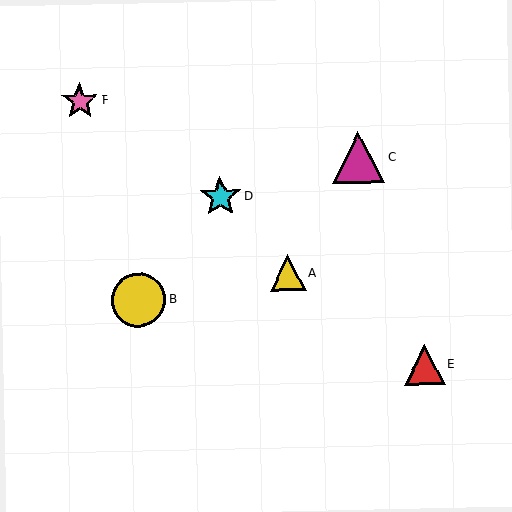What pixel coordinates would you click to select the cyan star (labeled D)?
Click at (220, 197) to select the cyan star D.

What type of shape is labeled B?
Shape B is a yellow circle.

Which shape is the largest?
The yellow circle (labeled B) is the largest.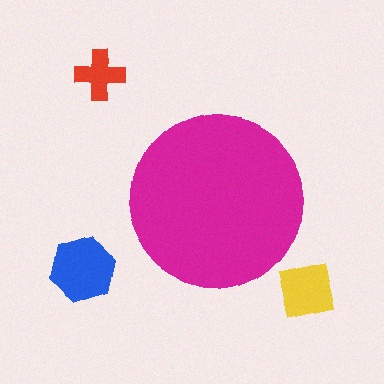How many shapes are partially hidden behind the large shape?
0 shapes are partially hidden.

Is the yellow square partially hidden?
No, the yellow square is fully visible.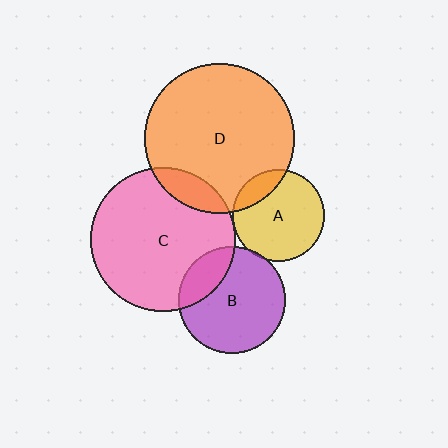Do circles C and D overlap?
Yes.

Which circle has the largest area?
Circle D (orange).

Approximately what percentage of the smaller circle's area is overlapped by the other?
Approximately 10%.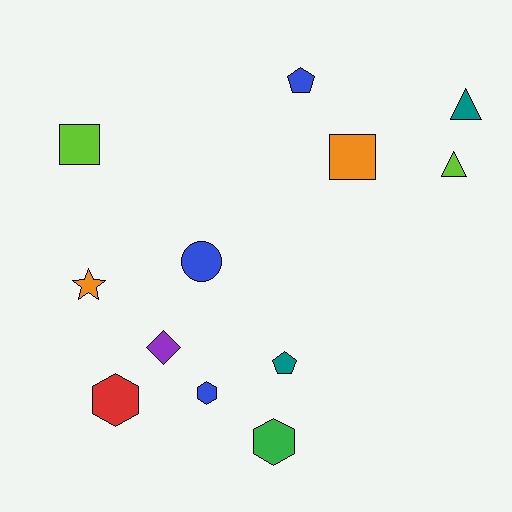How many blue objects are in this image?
There are 3 blue objects.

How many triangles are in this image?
There are 2 triangles.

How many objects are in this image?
There are 12 objects.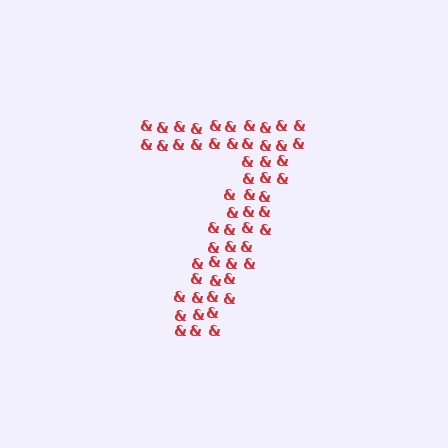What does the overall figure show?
The overall figure shows the digit 7.